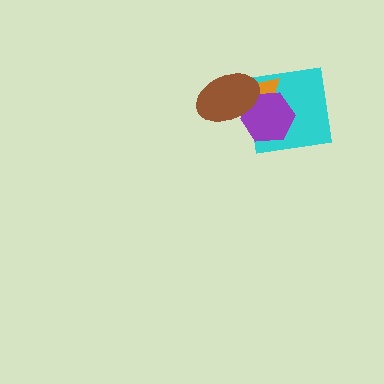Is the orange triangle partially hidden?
Yes, it is partially covered by another shape.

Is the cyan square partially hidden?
Yes, it is partially covered by another shape.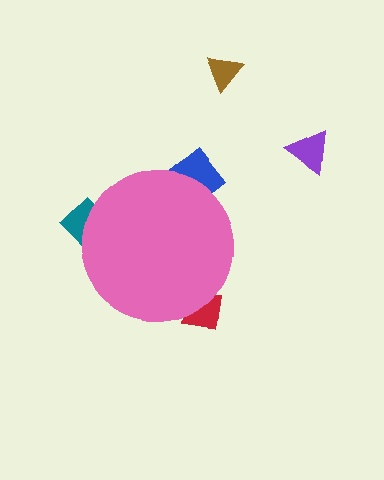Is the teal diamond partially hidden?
Yes, the teal diamond is partially hidden behind the pink circle.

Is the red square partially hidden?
Yes, the red square is partially hidden behind the pink circle.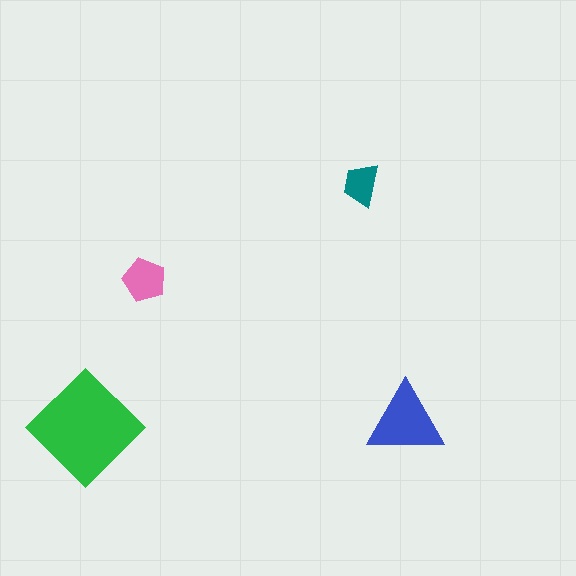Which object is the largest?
The green diamond.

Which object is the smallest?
The teal trapezoid.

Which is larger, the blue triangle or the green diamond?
The green diamond.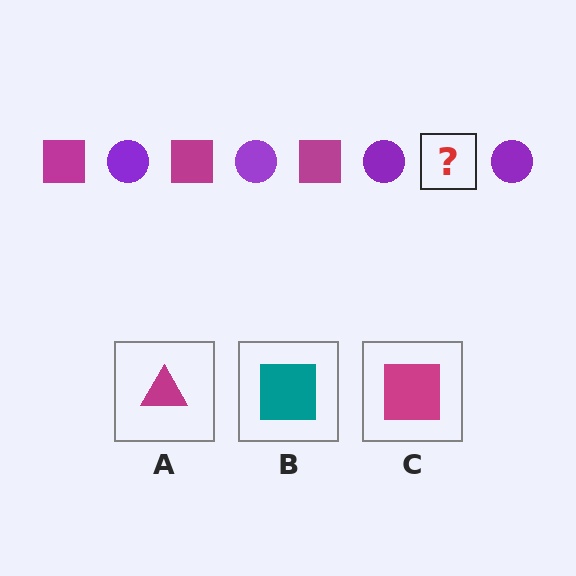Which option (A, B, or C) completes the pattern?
C.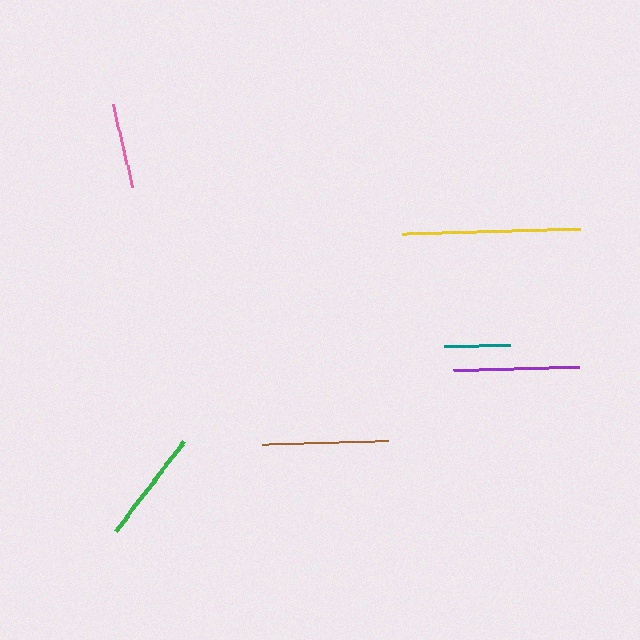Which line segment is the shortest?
The teal line is the shortest at approximately 66 pixels.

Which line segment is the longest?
The yellow line is the longest at approximately 177 pixels.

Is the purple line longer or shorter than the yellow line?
The yellow line is longer than the purple line.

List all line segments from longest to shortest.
From longest to shortest: yellow, brown, purple, green, pink, teal.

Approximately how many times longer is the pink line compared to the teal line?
The pink line is approximately 1.3 times the length of the teal line.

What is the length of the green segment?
The green segment is approximately 113 pixels long.